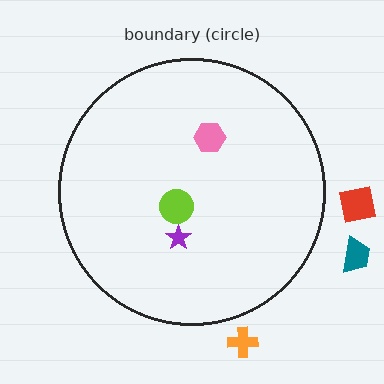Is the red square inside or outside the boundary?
Outside.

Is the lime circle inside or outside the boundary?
Inside.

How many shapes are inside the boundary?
3 inside, 3 outside.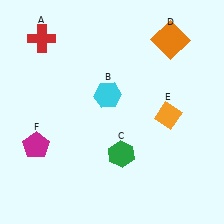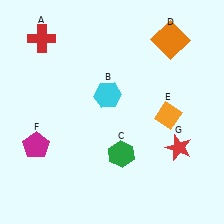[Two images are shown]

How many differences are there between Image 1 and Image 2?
There is 1 difference between the two images.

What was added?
A red star (G) was added in Image 2.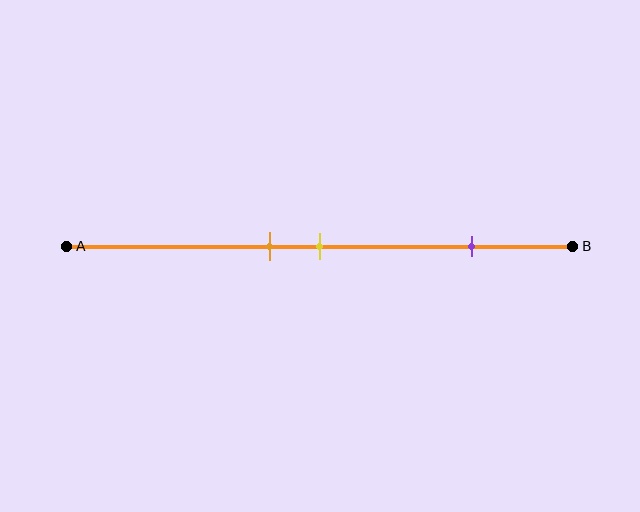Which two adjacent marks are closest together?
The orange and yellow marks are the closest adjacent pair.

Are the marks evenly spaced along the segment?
No, the marks are not evenly spaced.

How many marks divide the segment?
There are 3 marks dividing the segment.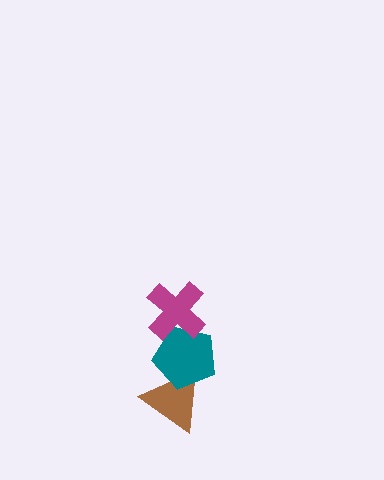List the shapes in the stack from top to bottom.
From top to bottom: the magenta cross, the teal pentagon, the brown triangle.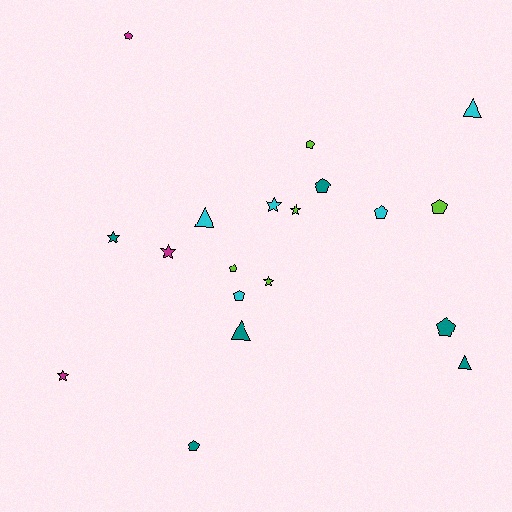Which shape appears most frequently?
Pentagon, with 9 objects.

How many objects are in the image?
There are 19 objects.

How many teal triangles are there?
There are 2 teal triangles.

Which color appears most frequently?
Teal, with 6 objects.